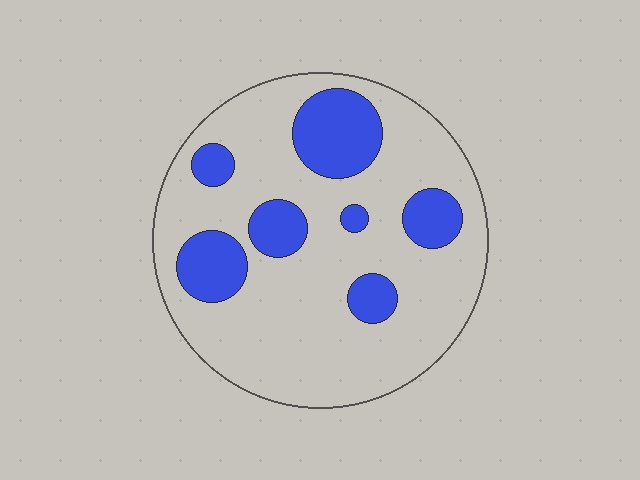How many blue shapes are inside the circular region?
7.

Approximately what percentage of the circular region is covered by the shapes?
Approximately 25%.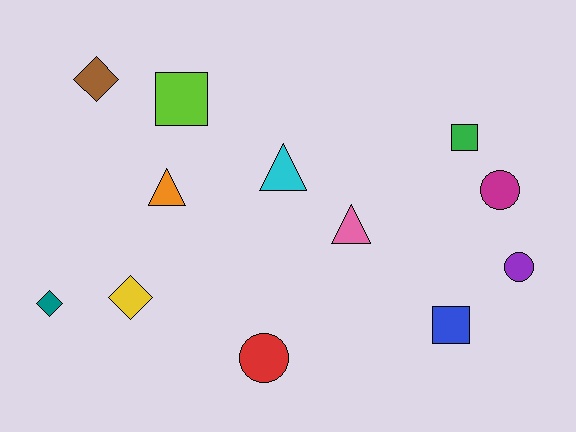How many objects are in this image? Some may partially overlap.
There are 12 objects.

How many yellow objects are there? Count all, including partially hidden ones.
There is 1 yellow object.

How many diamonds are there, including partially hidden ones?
There are 3 diamonds.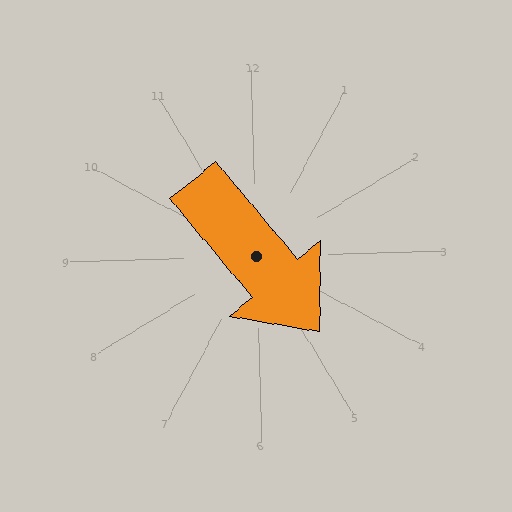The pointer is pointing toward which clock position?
Roughly 5 o'clock.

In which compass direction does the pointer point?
Southeast.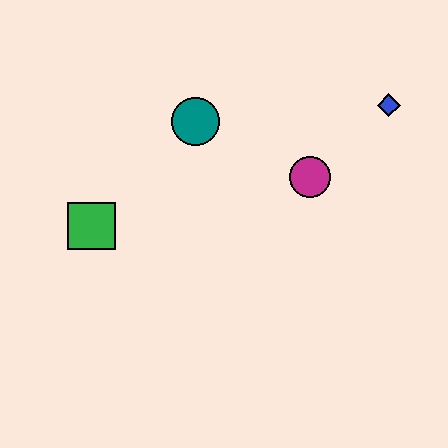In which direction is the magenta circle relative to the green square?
The magenta circle is to the right of the green square.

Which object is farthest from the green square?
The blue diamond is farthest from the green square.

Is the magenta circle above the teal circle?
No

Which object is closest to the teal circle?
The magenta circle is closest to the teal circle.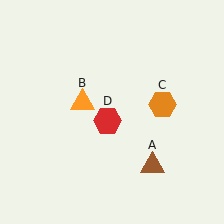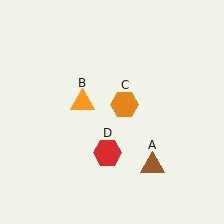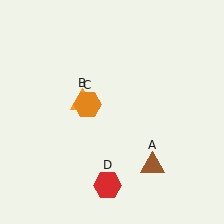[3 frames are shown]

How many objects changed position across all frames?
2 objects changed position: orange hexagon (object C), red hexagon (object D).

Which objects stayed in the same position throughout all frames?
Brown triangle (object A) and orange triangle (object B) remained stationary.